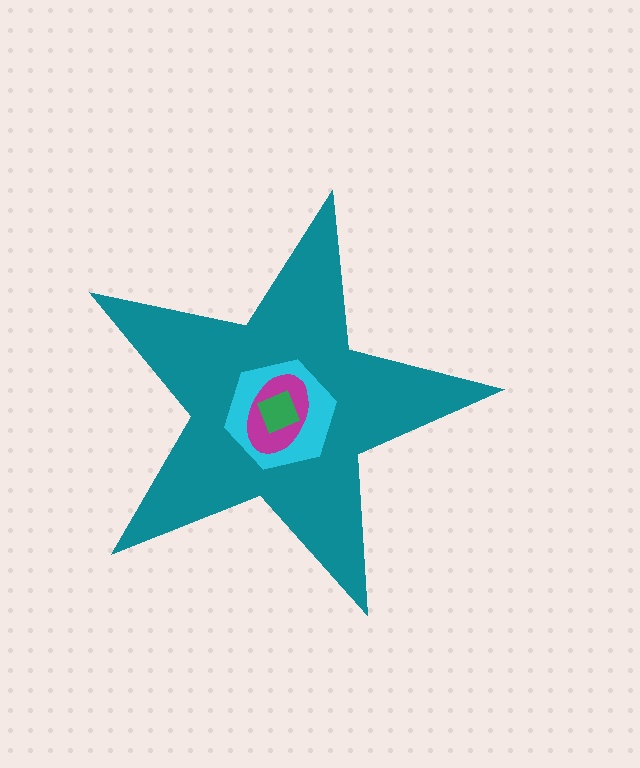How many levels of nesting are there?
4.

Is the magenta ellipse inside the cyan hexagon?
Yes.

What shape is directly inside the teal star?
The cyan hexagon.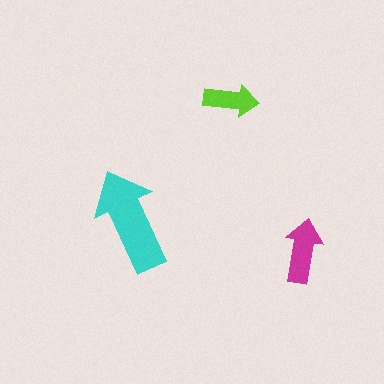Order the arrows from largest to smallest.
the cyan one, the magenta one, the lime one.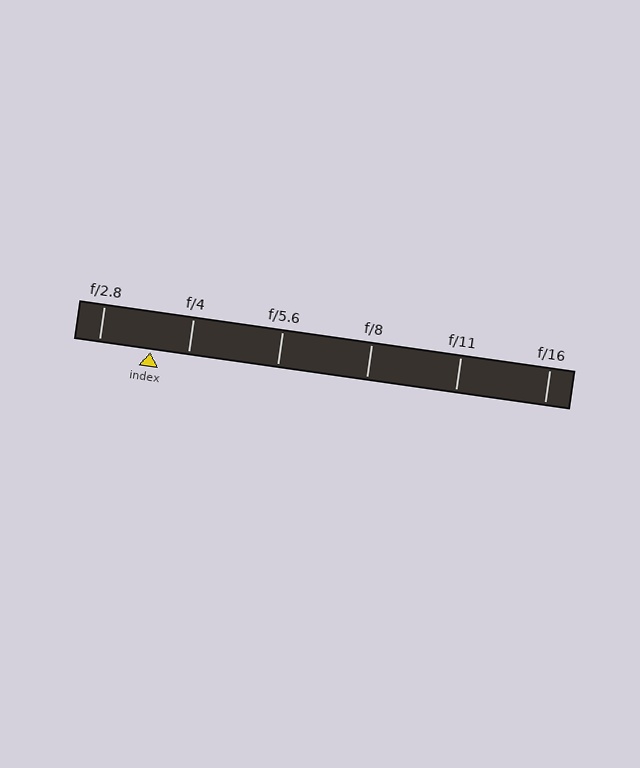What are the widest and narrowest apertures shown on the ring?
The widest aperture shown is f/2.8 and the narrowest is f/16.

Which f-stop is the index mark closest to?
The index mark is closest to f/4.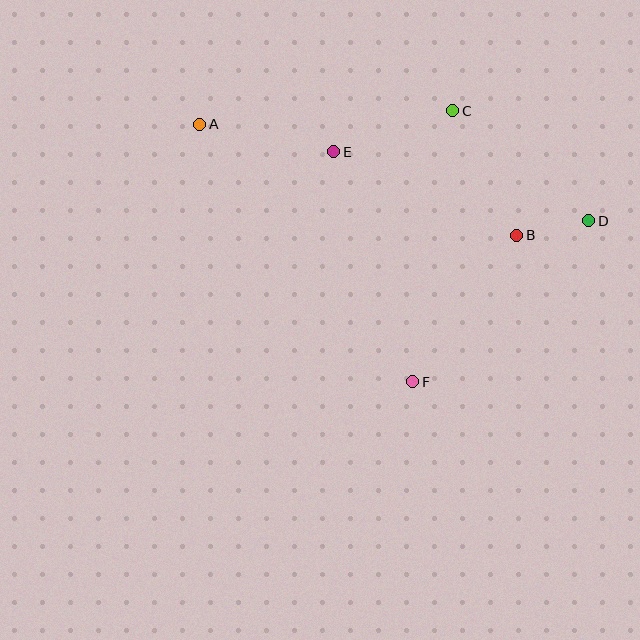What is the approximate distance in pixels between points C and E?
The distance between C and E is approximately 126 pixels.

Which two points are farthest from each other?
Points A and D are farthest from each other.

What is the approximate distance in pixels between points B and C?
The distance between B and C is approximately 140 pixels.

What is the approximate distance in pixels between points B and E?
The distance between B and E is approximately 201 pixels.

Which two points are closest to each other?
Points B and D are closest to each other.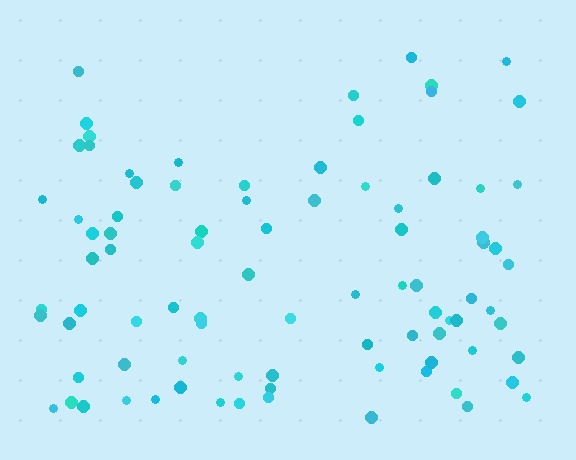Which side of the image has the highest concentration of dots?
The bottom.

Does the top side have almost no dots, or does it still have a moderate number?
Still a moderate number, just noticeably fewer than the bottom.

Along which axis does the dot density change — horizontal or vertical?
Vertical.